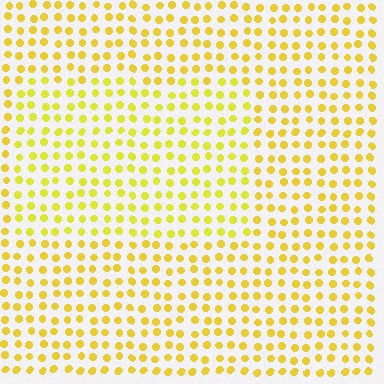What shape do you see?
I see a rectangle.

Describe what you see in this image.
The image is filled with small yellow elements in a uniform arrangement. A rectangle-shaped region is visible where the elements are tinted to a slightly different hue, forming a subtle color boundary.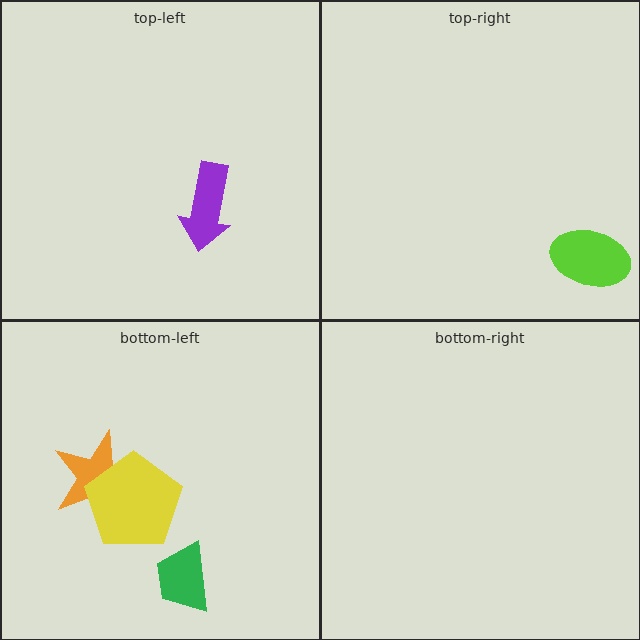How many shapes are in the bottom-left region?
3.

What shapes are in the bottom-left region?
The orange star, the green trapezoid, the yellow pentagon.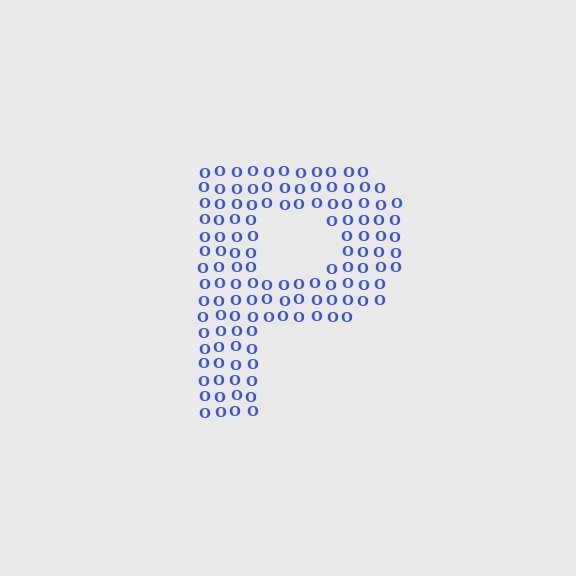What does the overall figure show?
The overall figure shows the letter P.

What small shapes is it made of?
It is made of small letter O's.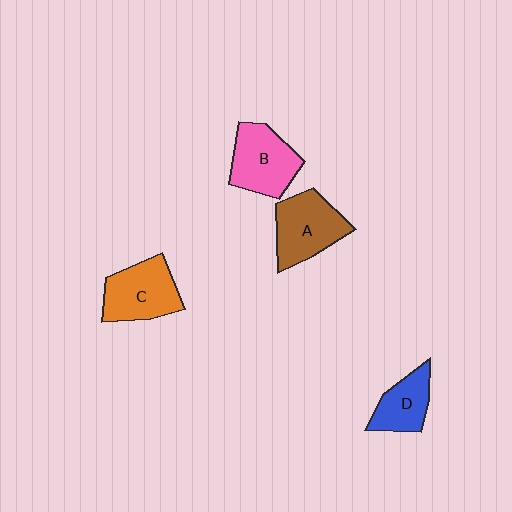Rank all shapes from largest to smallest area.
From largest to smallest: A (brown), C (orange), B (pink), D (blue).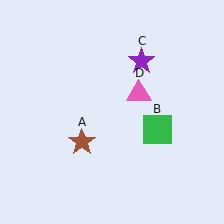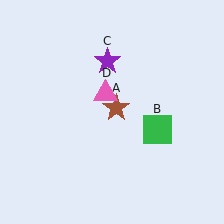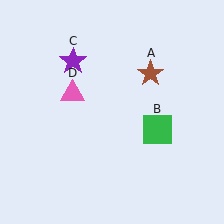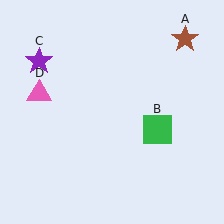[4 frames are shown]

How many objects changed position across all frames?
3 objects changed position: brown star (object A), purple star (object C), pink triangle (object D).